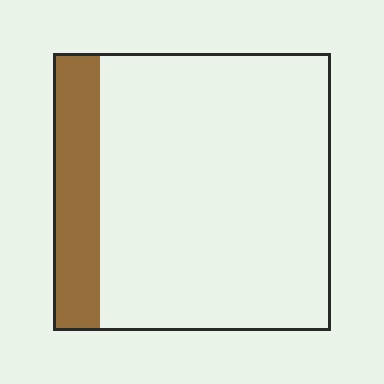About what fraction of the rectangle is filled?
About one sixth (1/6).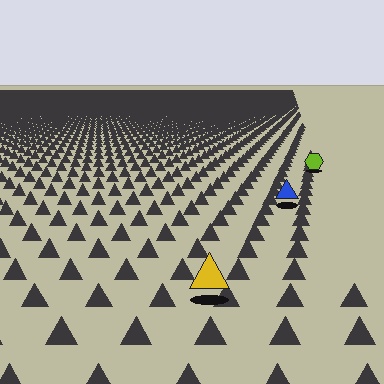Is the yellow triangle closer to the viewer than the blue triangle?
Yes. The yellow triangle is closer — you can tell from the texture gradient: the ground texture is coarser near it.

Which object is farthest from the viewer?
The lime hexagon is farthest from the viewer. It appears smaller and the ground texture around it is denser.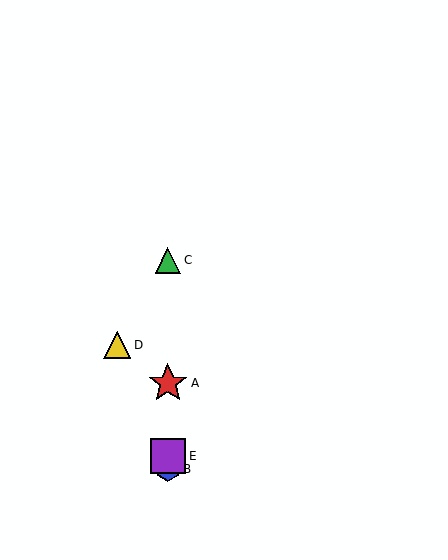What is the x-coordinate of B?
Object B is at x≈168.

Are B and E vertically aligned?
Yes, both are at x≈168.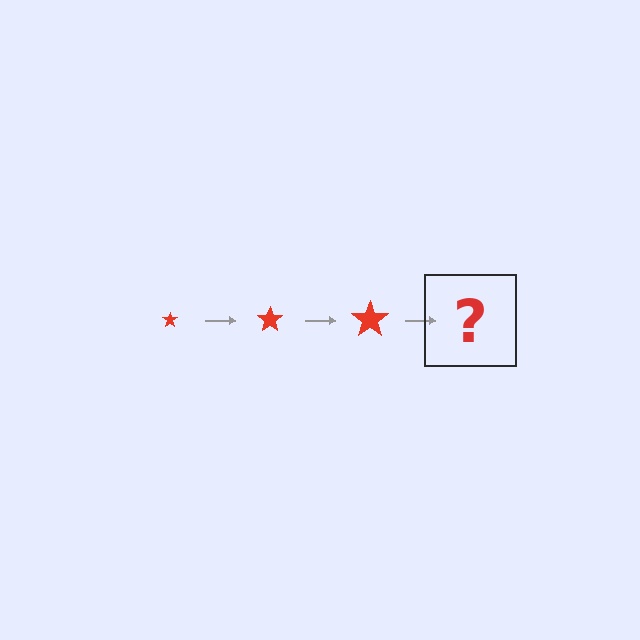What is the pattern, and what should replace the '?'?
The pattern is that the star gets progressively larger each step. The '?' should be a red star, larger than the previous one.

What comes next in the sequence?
The next element should be a red star, larger than the previous one.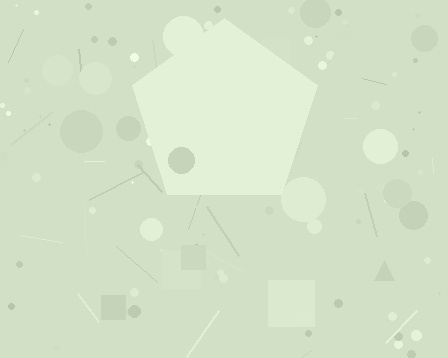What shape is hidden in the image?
A pentagon is hidden in the image.